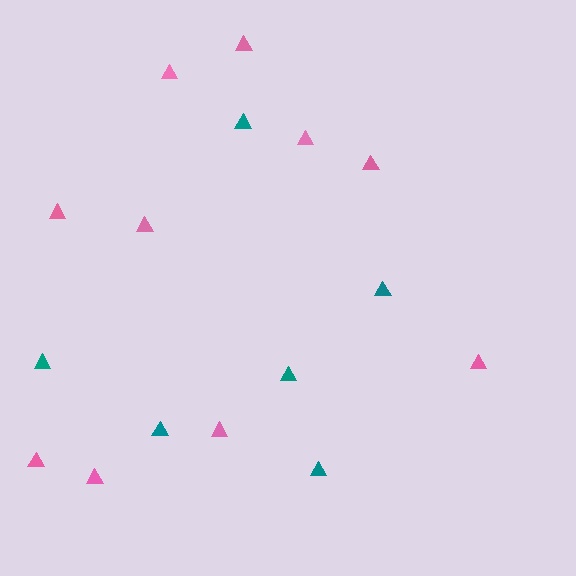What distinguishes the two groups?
There are 2 groups: one group of teal triangles (6) and one group of pink triangles (10).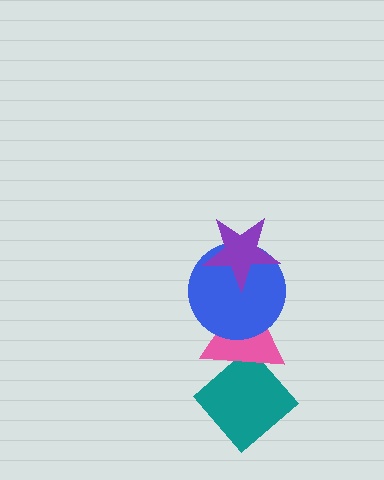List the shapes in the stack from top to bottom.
From top to bottom: the purple star, the blue circle, the pink triangle, the teal diamond.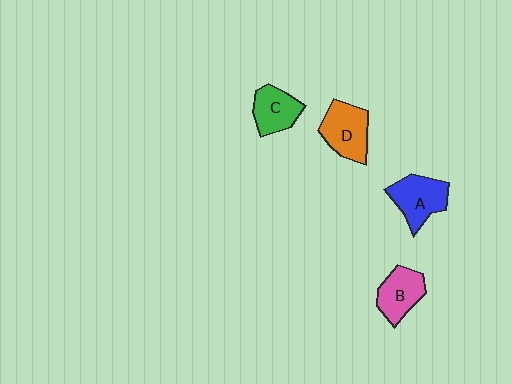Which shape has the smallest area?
Shape C (green).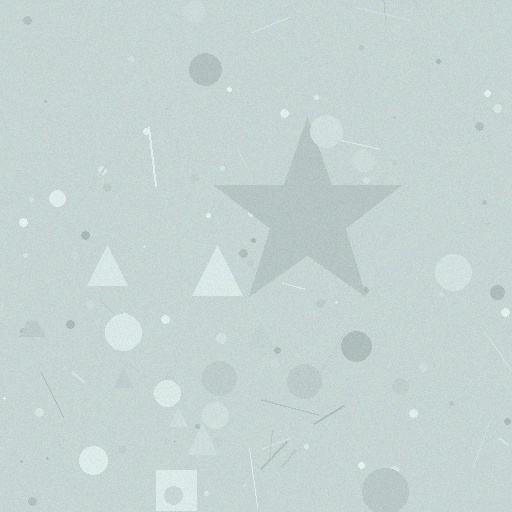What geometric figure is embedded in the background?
A star is embedded in the background.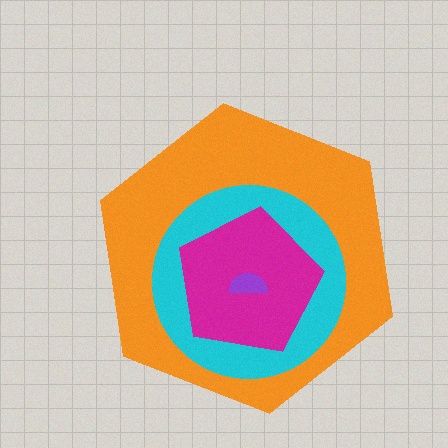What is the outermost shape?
The orange hexagon.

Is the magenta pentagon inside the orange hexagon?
Yes.